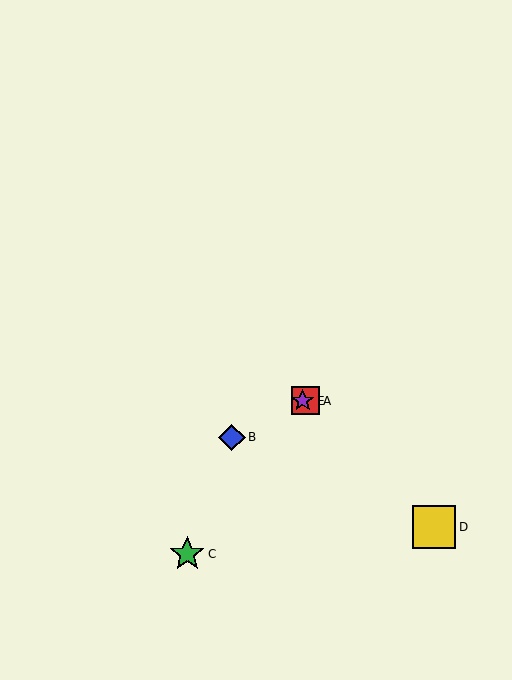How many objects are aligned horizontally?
2 objects (A, E) are aligned horizontally.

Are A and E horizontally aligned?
Yes, both are at y≈401.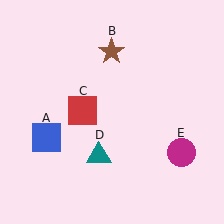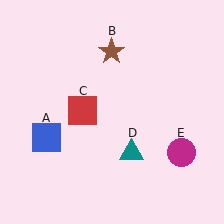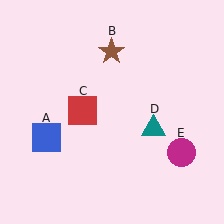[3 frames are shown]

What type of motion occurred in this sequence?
The teal triangle (object D) rotated counterclockwise around the center of the scene.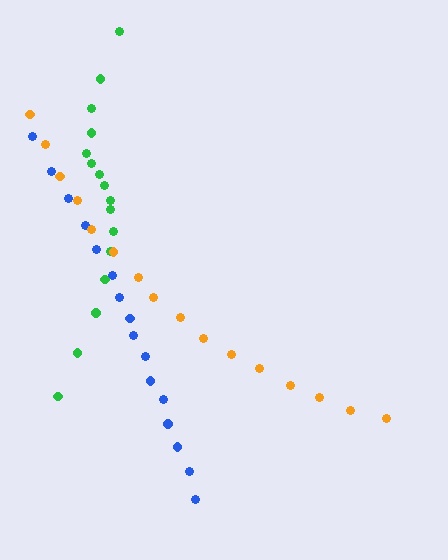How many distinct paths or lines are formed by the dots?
There are 3 distinct paths.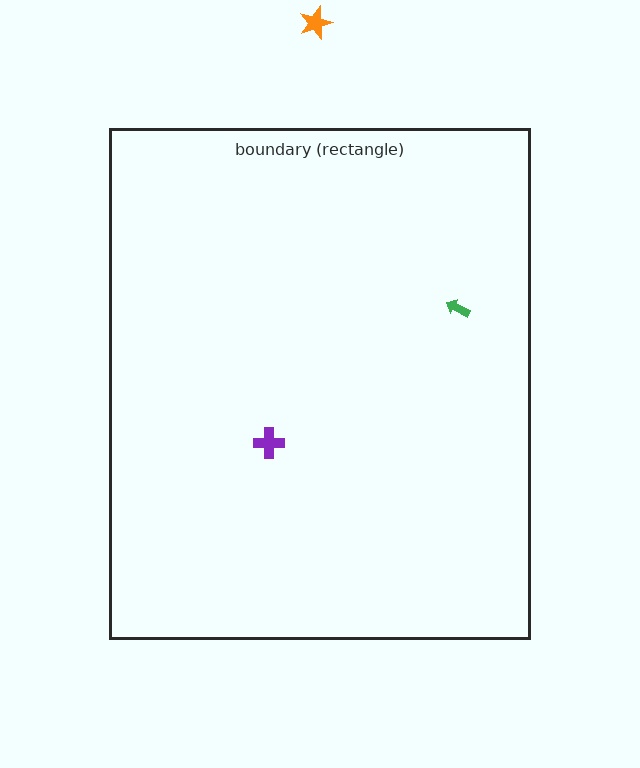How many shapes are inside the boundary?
2 inside, 1 outside.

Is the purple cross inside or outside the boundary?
Inside.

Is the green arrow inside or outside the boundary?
Inside.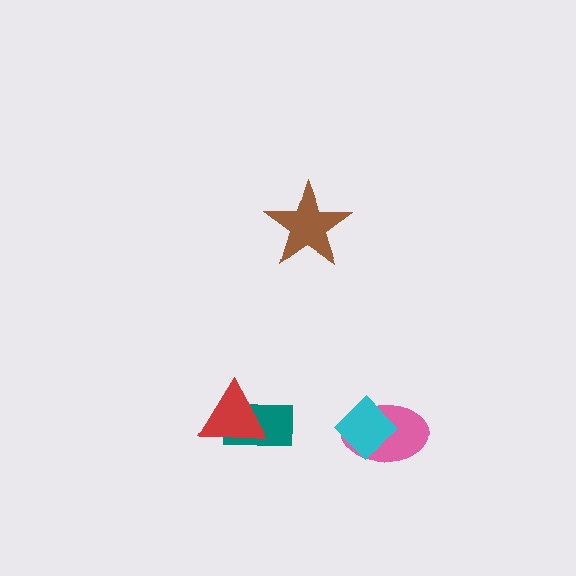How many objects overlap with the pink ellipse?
1 object overlaps with the pink ellipse.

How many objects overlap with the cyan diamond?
1 object overlaps with the cyan diamond.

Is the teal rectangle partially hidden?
Yes, it is partially covered by another shape.